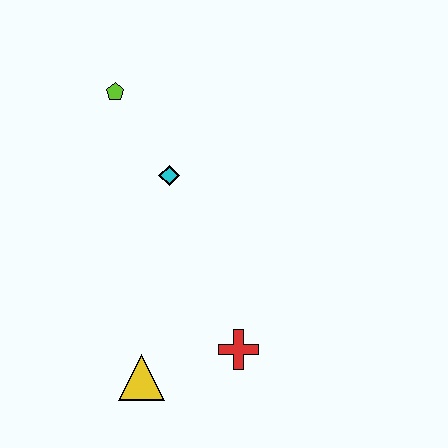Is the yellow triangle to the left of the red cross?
Yes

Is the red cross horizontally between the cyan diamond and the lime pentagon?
No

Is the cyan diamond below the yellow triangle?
No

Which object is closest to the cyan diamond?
The lime pentagon is closest to the cyan diamond.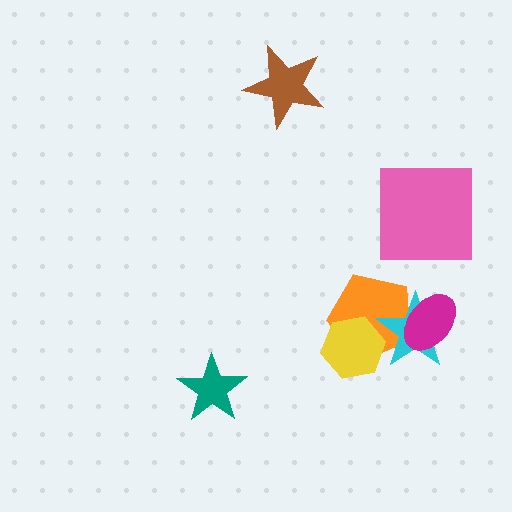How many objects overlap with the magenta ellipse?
2 objects overlap with the magenta ellipse.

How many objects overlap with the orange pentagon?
3 objects overlap with the orange pentagon.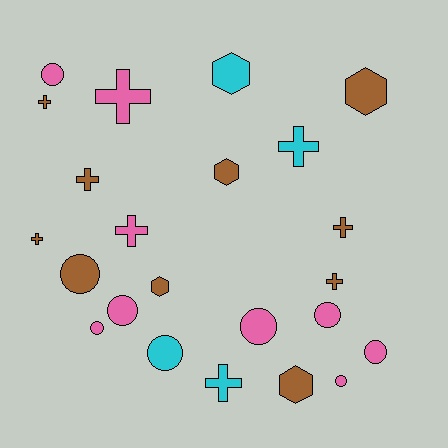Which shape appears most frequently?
Circle, with 9 objects.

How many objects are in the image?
There are 23 objects.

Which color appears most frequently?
Brown, with 10 objects.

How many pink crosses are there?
There are 2 pink crosses.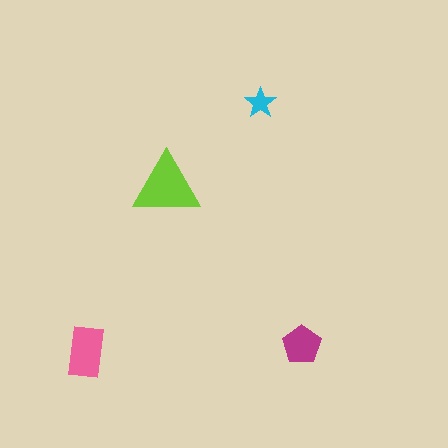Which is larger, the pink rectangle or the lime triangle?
The lime triangle.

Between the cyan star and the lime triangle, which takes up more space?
The lime triangle.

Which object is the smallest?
The cyan star.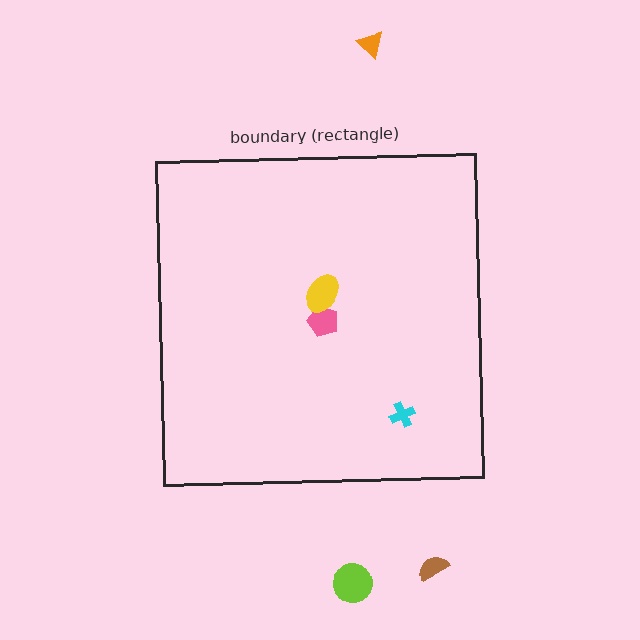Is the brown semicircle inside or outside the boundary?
Outside.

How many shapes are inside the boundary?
3 inside, 3 outside.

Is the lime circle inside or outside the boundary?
Outside.